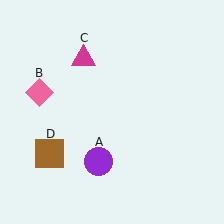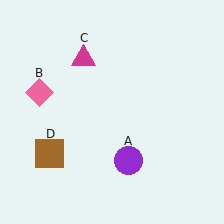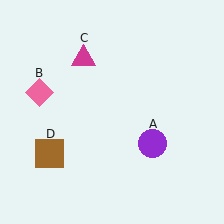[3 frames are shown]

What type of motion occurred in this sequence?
The purple circle (object A) rotated counterclockwise around the center of the scene.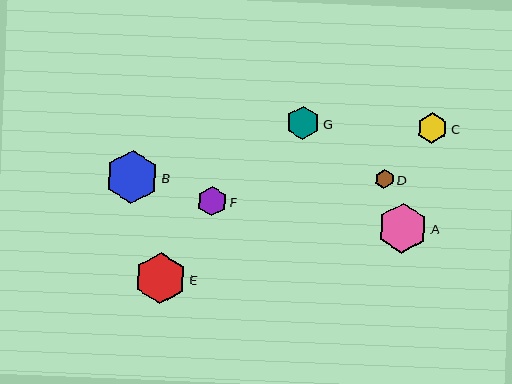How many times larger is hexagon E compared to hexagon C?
Hexagon E is approximately 1.7 times the size of hexagon C.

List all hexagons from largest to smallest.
From largest to smallest: B, E, A, G, C, F, D.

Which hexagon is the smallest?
Hexagon D is the smallest with a size of approximately 19 pixels.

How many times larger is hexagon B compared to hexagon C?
Hexagon B is approximately 1.7 times the size of hexagon C.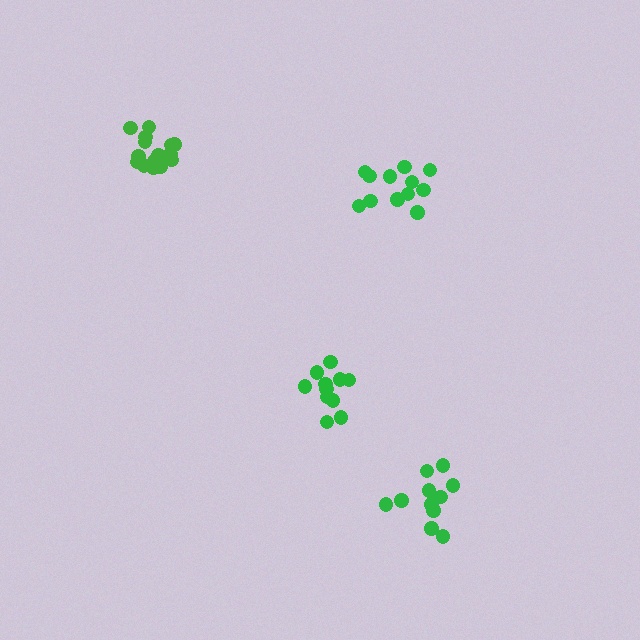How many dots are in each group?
Group 1: 11 dots, Group 2: 15 dots, Group 3: 12 dots, Group 4: 11 dots (49 total).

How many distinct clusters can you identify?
There are 4 distinct clusters.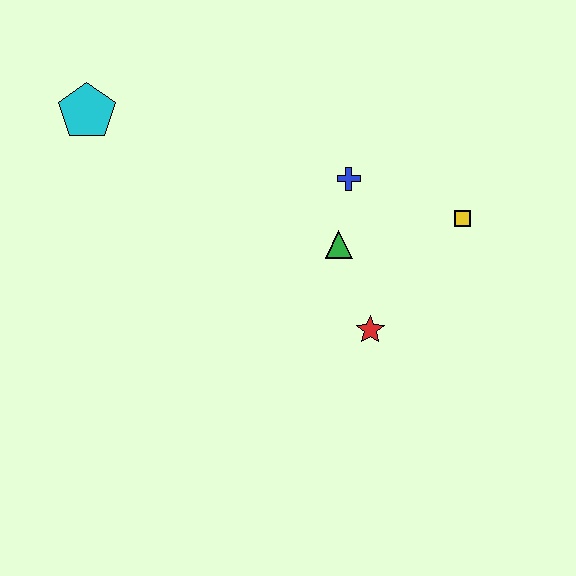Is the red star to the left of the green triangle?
No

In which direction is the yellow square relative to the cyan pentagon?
The yellow square is to the right of the cyan pentagon.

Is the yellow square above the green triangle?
Yes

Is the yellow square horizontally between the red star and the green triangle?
No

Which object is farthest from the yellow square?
The cyan pentagon is farthest from the yellow square.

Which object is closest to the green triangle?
The blue cross is closest to the green triangle.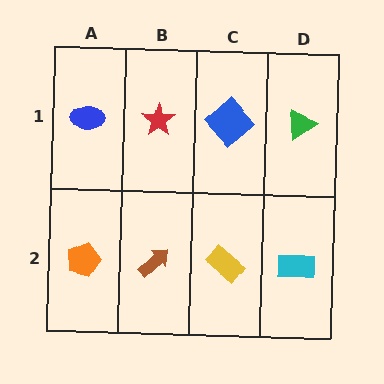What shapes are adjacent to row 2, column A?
A blue ellipse (row 1, column A), a brown arrow (row 2, column B).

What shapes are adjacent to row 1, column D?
A cyan rectangle (row 2, column D), a blue diamond (row 1, column C).